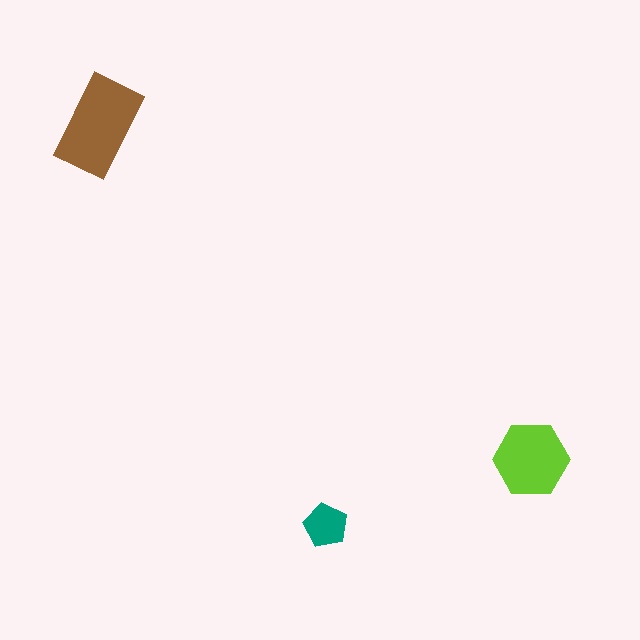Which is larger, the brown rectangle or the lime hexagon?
The brown rectangle.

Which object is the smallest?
The teal pentagon.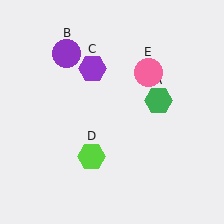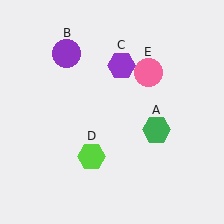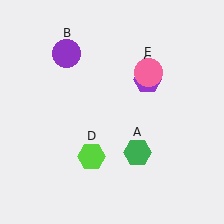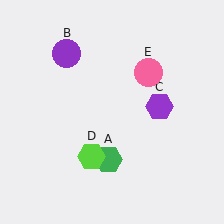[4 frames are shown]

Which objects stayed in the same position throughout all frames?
Purple circle (object B) and lime hexagon (object D) and pink circle (object E) remained stationary.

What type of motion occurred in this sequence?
The green hexagon (object A), purple hexagon (object C) rotated clockwise around the center of the scene.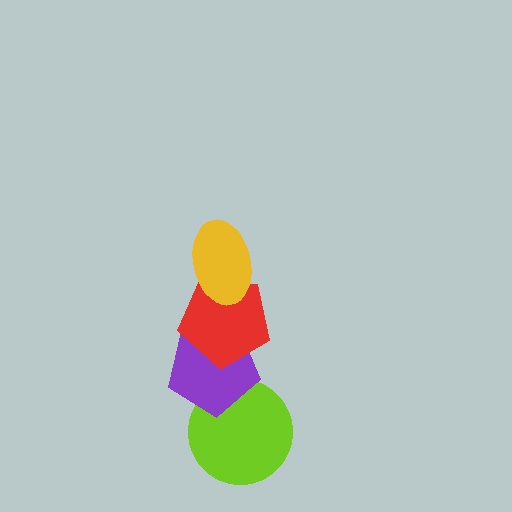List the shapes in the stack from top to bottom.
From top to bottom: the yellow ellipse, the red pentagon, the purple pentagon, the lime circle.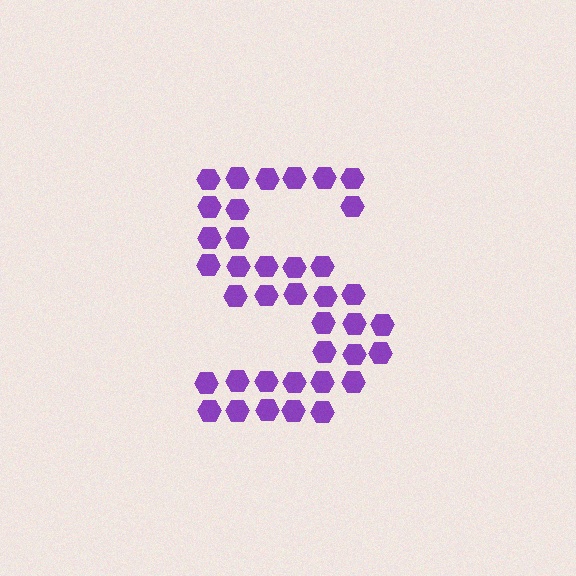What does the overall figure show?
The overall figure shows the letter S.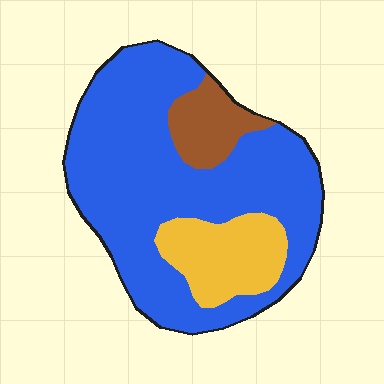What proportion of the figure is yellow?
Yellow takes up about one sixth (1/6) of the figure.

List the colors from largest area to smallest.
From largest to smallest: blue, yellow, brown.